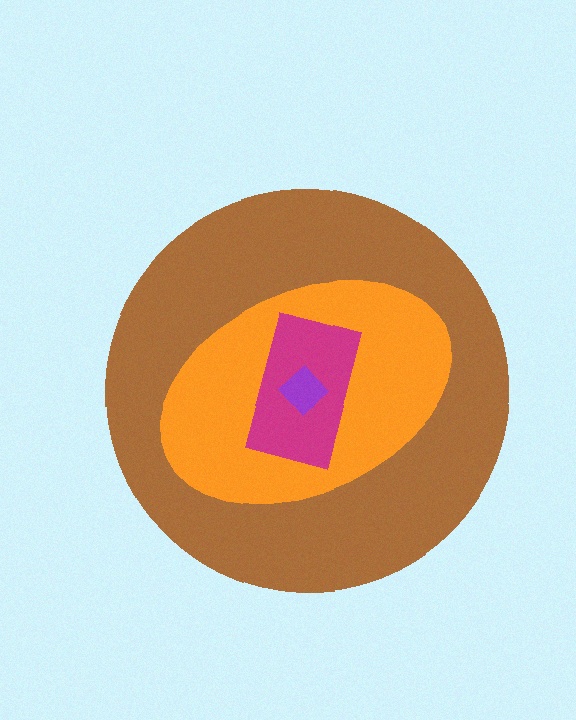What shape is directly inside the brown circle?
The orange ellipse.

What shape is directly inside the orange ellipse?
The magenta rectangle.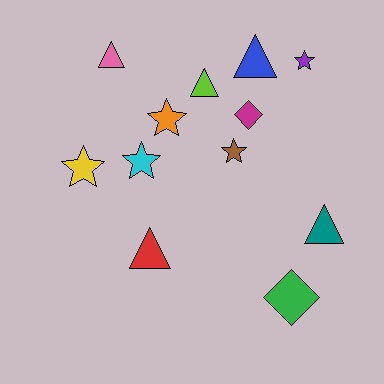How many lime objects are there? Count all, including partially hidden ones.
There is 1 lime object.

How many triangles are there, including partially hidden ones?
There are 5 triangles.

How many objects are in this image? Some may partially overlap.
There are 12 objects.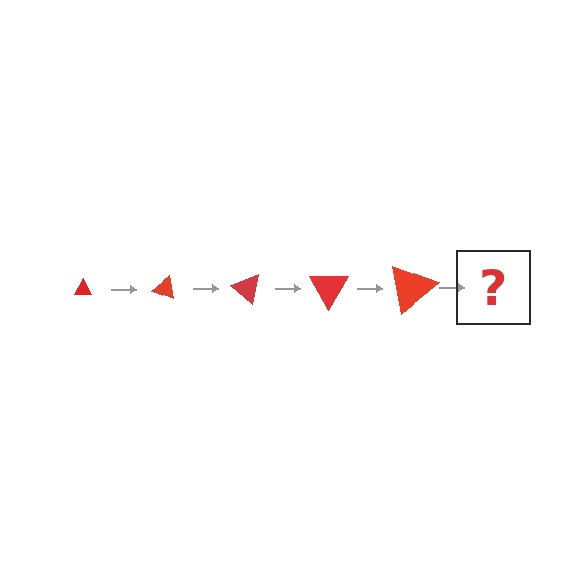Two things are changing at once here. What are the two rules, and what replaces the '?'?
The two rules are that the triangle grows larger each step and it rotates 20 degrees each step. The '?' should be a triangle, larger than the previous one and rotated 100 degrees from the start.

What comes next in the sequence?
The next element should be a triangle, larger than the previous one and rotated 100 degrees from the start.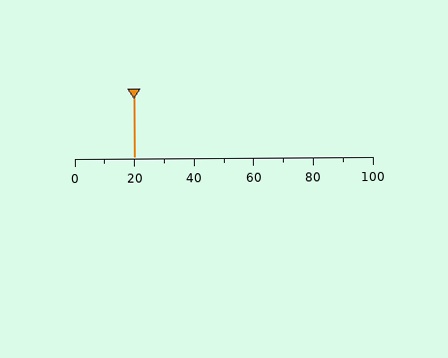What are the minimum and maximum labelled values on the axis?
The axis runs from 0 to 100.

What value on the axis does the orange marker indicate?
The marker indicates approximately 20.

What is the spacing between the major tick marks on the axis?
The major ticks are spaced 20 apart.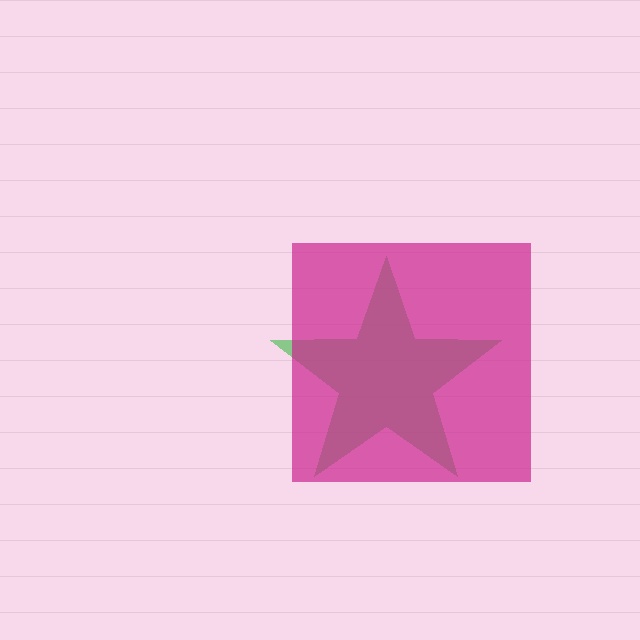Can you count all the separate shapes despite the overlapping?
Yes, there are 2 separate shapes.